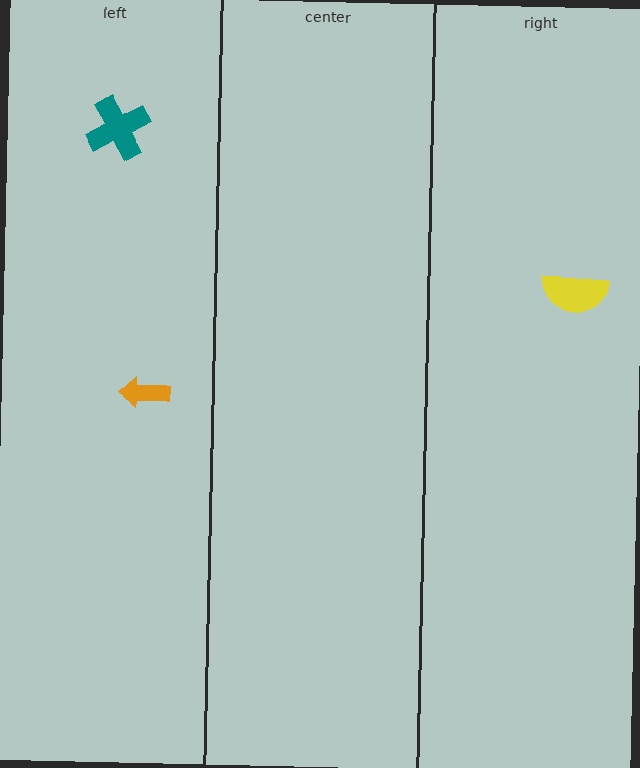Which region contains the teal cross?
The left region.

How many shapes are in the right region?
1.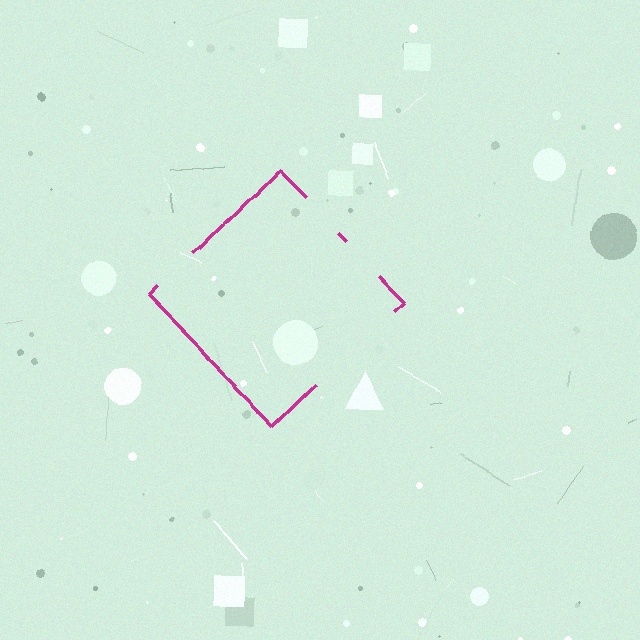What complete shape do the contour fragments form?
The contour fragments form a diamond.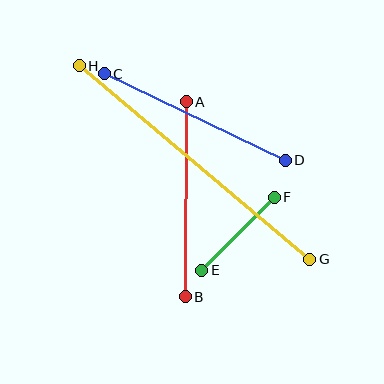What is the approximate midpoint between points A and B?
The midpoint is at approximately (186, 199) pixels.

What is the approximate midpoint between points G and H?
The midpoint is at approximately (194, 162) pixels.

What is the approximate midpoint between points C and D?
The midpoint is at approximately (195, 117) pixels.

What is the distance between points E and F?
The distance is approximately 103 pixels.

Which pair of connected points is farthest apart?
Points G and H are farthest apart.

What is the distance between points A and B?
The distance is approximately 195 pixels.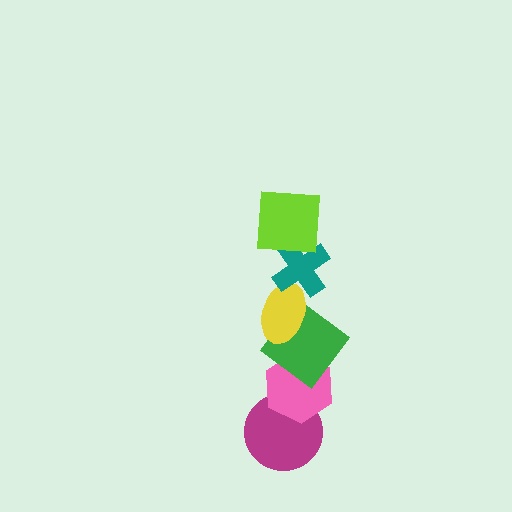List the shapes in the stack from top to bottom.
From top to bottom: the lime square, the teal cross, the yellow ellipse, the green diamond, the pink hexagon, the magenta circle.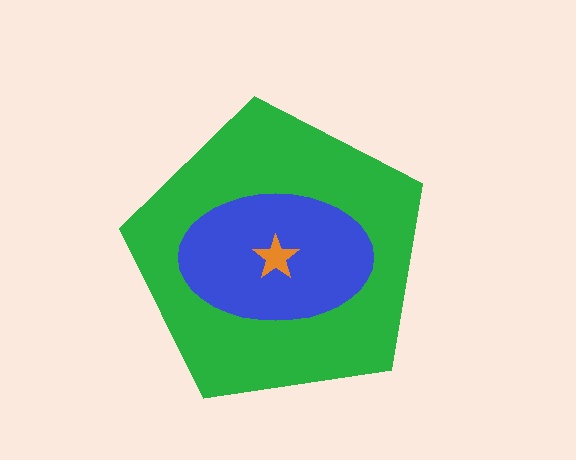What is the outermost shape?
The green pentagon.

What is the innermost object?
The orange star.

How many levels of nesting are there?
3.